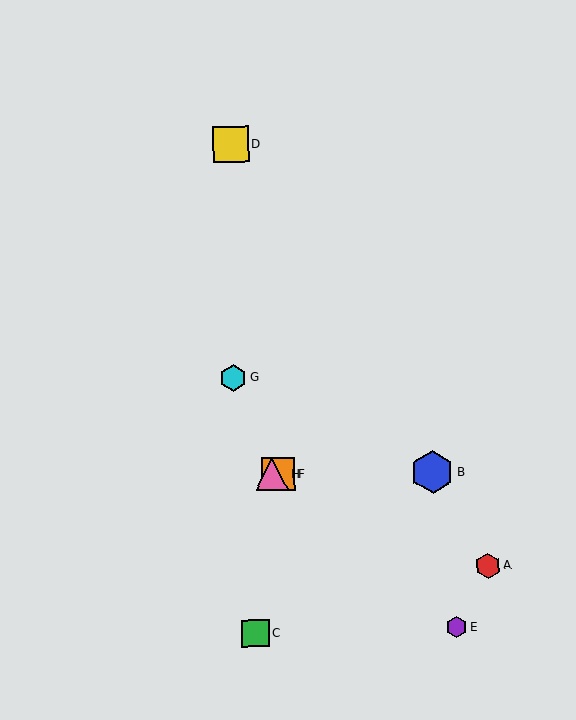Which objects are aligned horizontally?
Objects B, F, H are aligned horizontally.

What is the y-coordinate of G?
Object G is at y≈377.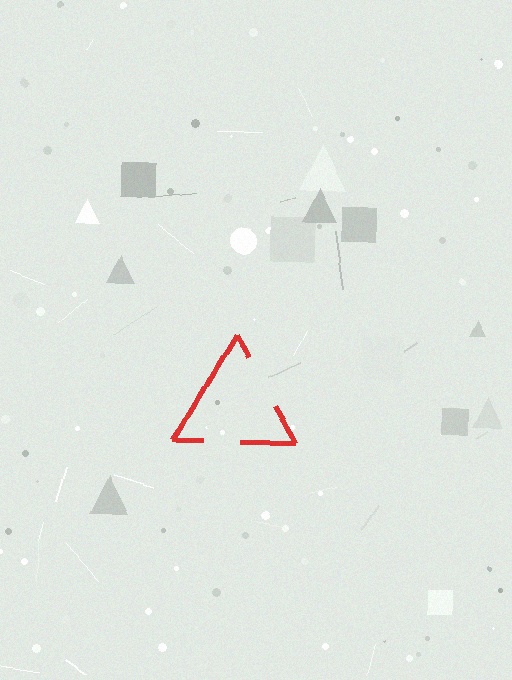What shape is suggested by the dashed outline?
The dashed outline suggests a triangle.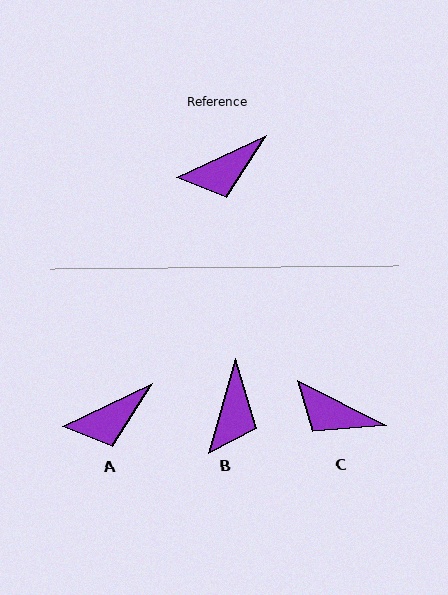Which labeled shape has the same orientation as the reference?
A.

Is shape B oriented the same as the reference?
No, it is off by about 49 degrees.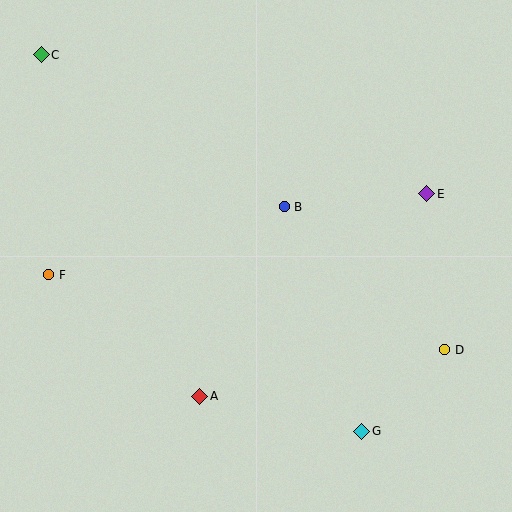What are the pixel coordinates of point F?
Point F is at (49, 275).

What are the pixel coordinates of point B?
Point B is at (284, 207).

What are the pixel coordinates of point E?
Point E is at (427, 194).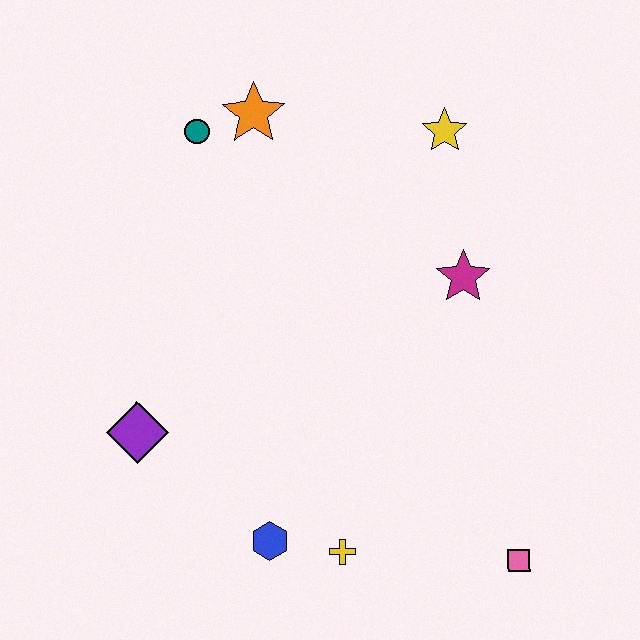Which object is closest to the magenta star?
The yellow star is closest to the magenta star.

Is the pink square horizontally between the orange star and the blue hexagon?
No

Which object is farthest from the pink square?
The teal circle is farthest from the pink square.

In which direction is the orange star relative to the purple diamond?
The orange star is above the purple diamond.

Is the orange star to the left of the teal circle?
No